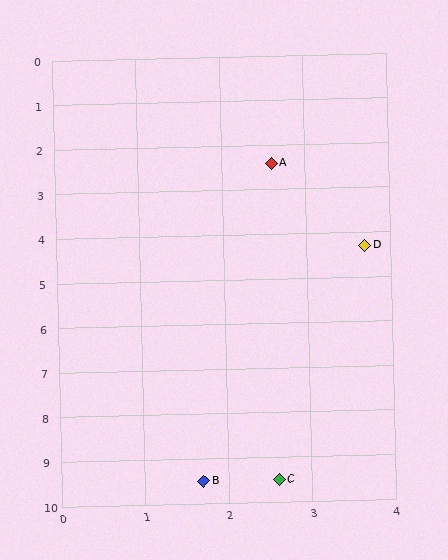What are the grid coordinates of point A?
Point A is at approximately (2.6, 2.4).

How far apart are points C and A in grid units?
Points C and A are about 7.1 grid units apart.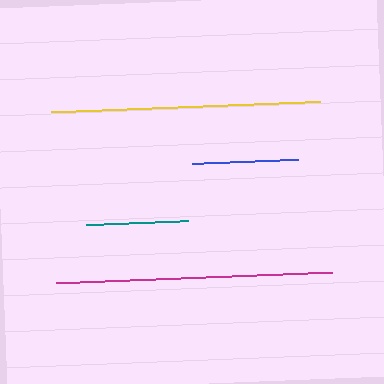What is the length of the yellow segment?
The yellow segment is approximately 269 pixels long.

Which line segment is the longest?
The magenta line is the longest at approximately 276 pixels.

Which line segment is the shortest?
The teal line is the shortest at approximately 101 pixels.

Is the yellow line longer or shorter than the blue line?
The yellow line is longer than the blue line.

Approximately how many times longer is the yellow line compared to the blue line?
The yellow line is approximately 2.5 times the length of the blue line.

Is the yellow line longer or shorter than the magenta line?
The magenta line is longer than the yellow line.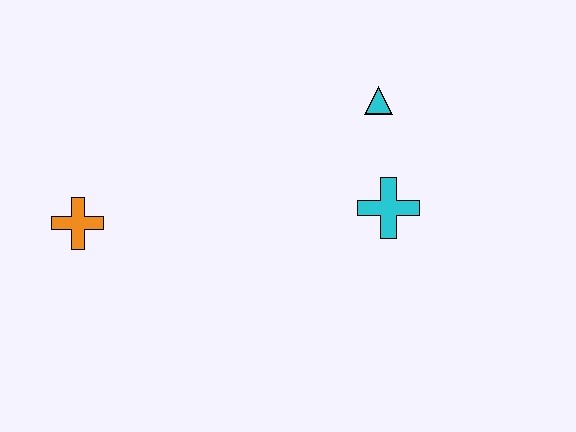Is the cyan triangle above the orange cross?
Yes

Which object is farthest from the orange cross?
The cyan triangle is farthest from the orange cross.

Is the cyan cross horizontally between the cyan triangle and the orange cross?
No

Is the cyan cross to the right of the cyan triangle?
Yes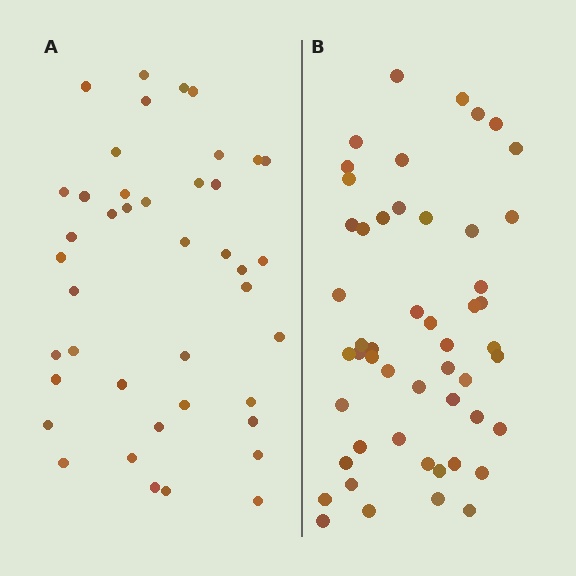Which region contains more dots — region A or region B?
Region B (the right region) has more dots.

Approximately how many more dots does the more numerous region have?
Region B has roughly 8 or so more dots than region A.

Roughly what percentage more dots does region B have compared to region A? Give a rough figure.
About 20% more.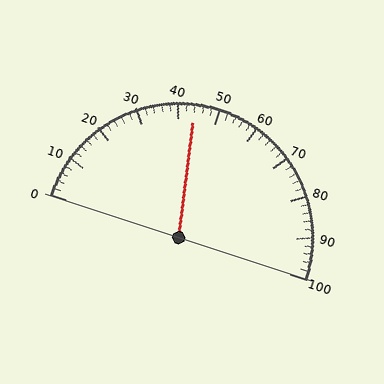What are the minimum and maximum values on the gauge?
The gauge ranges from 0 to 100.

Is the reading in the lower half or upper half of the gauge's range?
The reading is in the lower half of the range (0 to 100).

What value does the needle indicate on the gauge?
The needle indicates approximately 44.